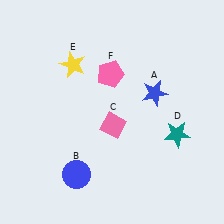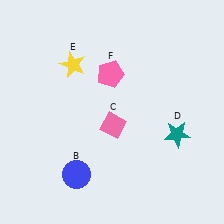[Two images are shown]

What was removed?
The blue star (A) was removed in Image 2.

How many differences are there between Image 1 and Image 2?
There is 1 difference between the two images.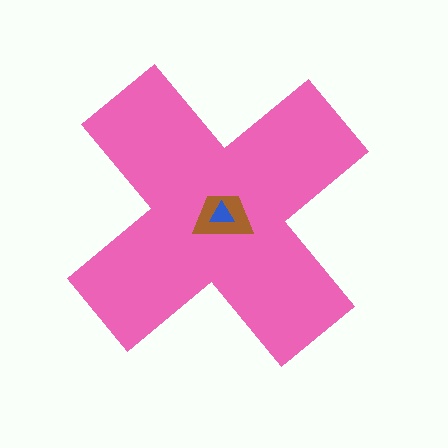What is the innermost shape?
The blue triangle.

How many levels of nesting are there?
3.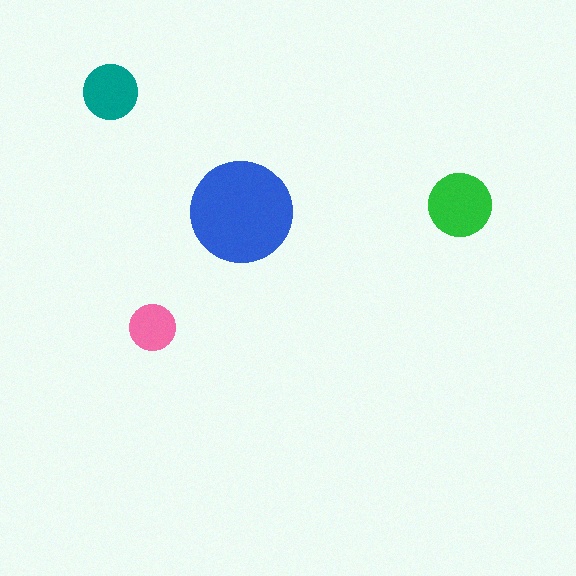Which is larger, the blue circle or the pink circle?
The blue one.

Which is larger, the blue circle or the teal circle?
The blue one.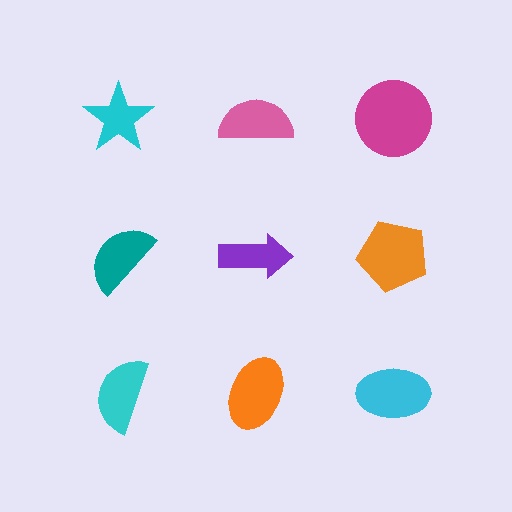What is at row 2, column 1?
A teal semicircle.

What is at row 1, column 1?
A cyan star.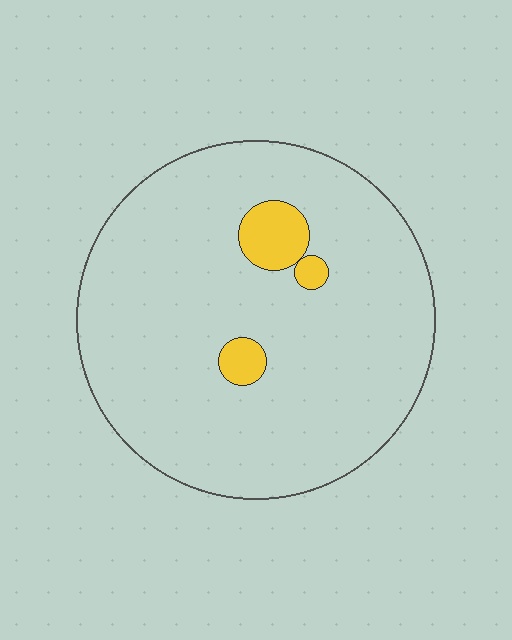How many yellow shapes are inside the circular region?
3.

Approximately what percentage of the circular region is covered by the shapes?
Approximately 5%.